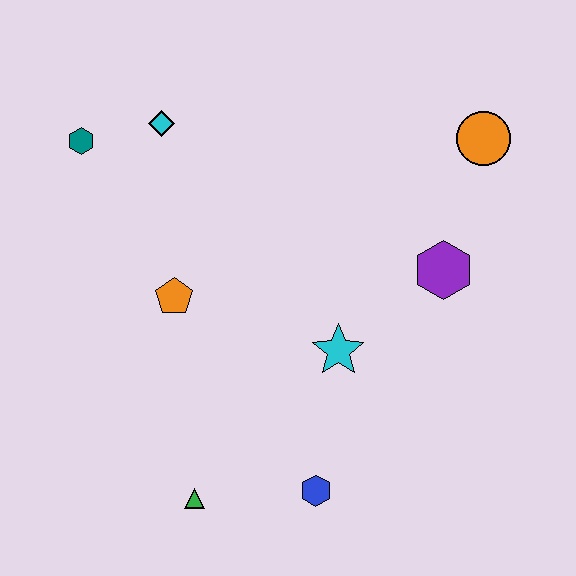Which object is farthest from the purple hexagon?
The teal hexagon is farthest from the purple hexagon.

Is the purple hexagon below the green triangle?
No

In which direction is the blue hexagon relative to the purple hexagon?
The blue hexagon is below the purple hexagon.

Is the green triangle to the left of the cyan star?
Yes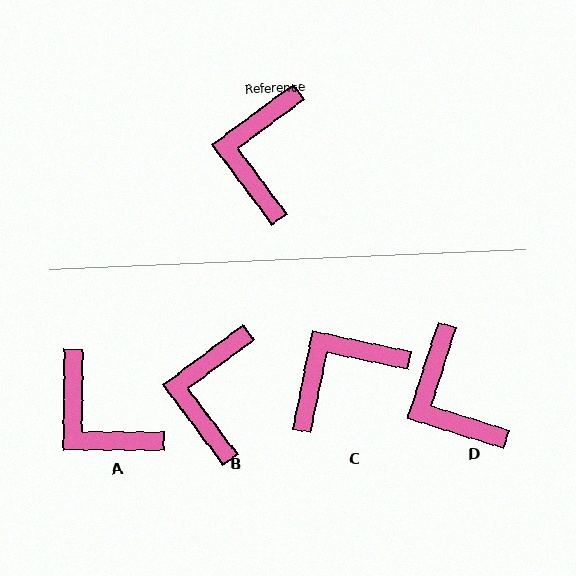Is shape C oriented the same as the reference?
No, it is off by about 49 degrees.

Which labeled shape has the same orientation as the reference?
B.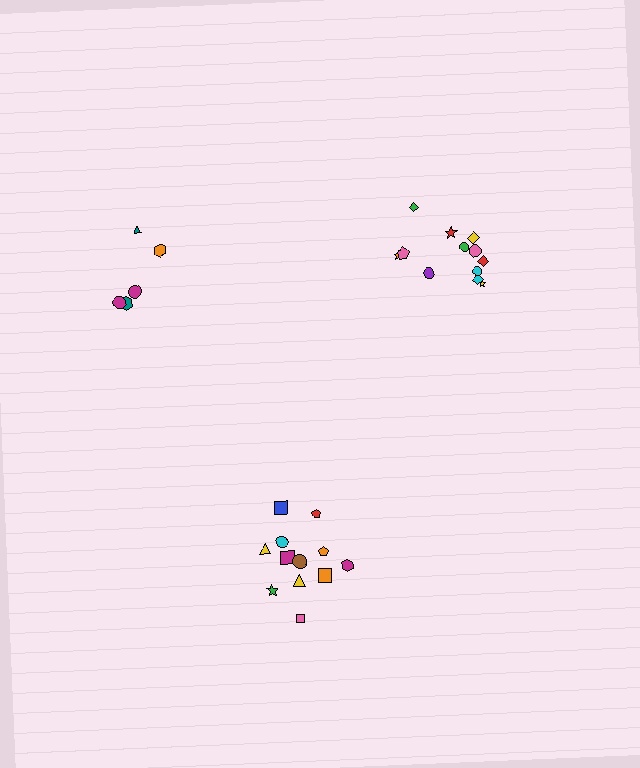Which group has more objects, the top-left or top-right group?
The top-right group.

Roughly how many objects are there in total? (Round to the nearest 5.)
Roughly 30 objects in total.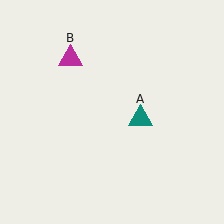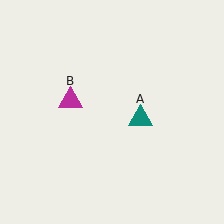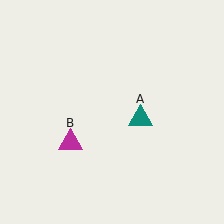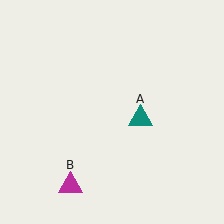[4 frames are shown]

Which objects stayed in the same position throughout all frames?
Teal triangle (object A) remained stationary.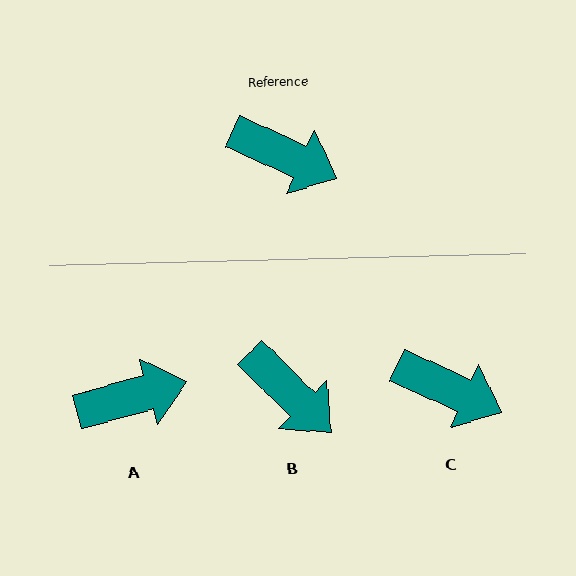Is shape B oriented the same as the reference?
No, it is off by about 21 degrees.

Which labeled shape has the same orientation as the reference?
C.